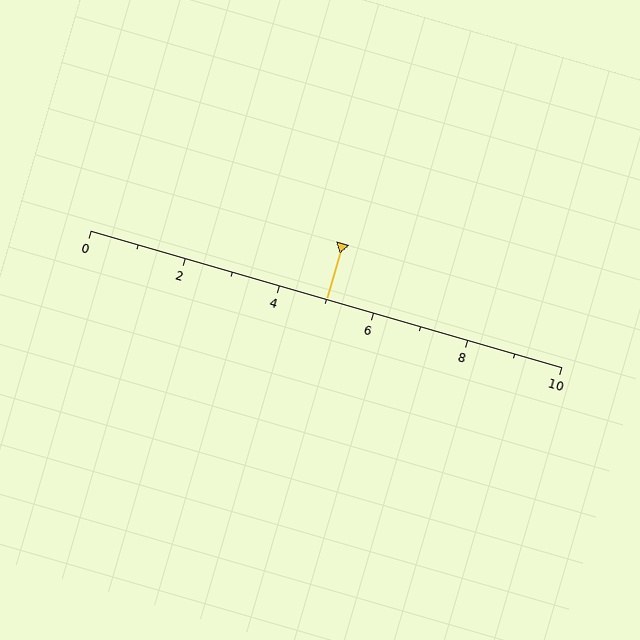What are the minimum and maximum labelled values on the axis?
The axis runs from 0 to 10.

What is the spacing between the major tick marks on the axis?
The major ticks are spaced 2 apart.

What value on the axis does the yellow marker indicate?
The marker indicates approximately 5.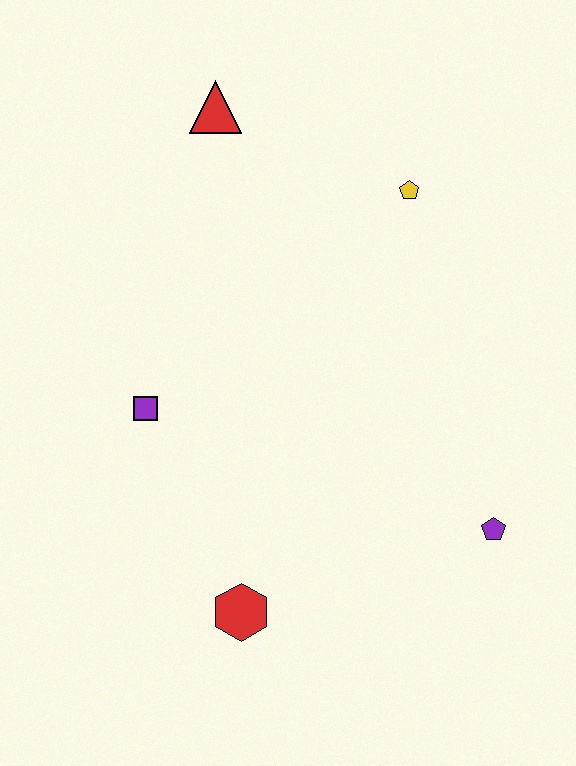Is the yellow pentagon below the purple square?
No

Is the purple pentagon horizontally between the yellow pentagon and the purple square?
No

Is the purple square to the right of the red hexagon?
No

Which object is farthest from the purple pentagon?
The red triangle is farthest from the purple pentagon.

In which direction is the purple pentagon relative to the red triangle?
The purple pentagon is below the red triangle.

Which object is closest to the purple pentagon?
The red hexagon is closest to the purple pentagon.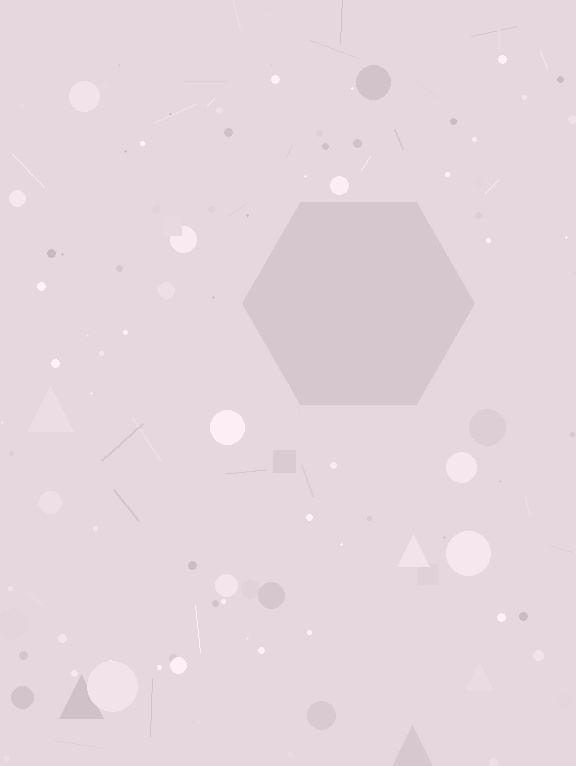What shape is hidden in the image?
A hexagon is hidden in the image.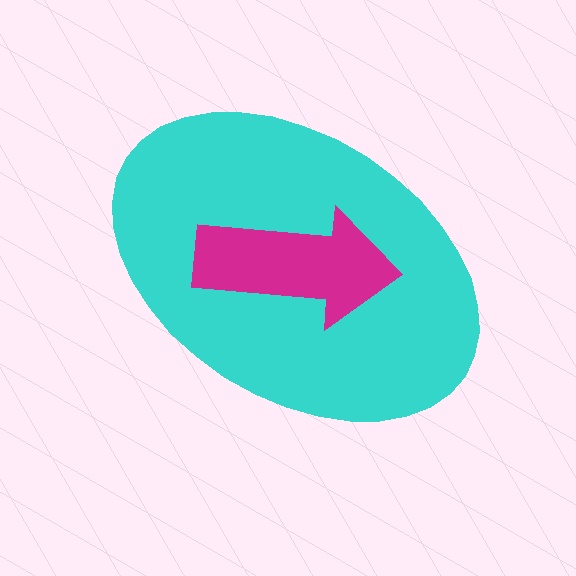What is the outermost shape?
The cyan ellipse.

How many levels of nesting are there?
2.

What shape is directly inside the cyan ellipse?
The magenta arrow.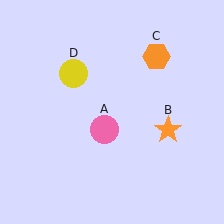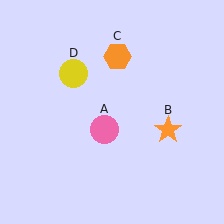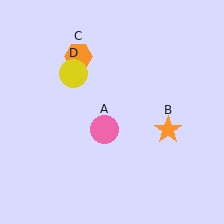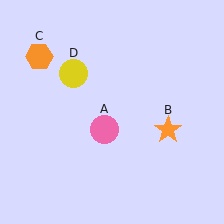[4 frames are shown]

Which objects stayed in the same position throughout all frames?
Pink circle (object A) and orange star (object B) and yellow circle (object D) remained stationary.